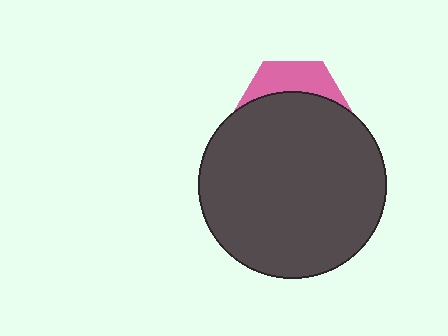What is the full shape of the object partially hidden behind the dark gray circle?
The partially hidden object is a pink hexagon.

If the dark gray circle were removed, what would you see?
You would see the complete pink hexagon.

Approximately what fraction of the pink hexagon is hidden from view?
Roughly 69% of the pink hexagon is hidden behind the dark gray circle.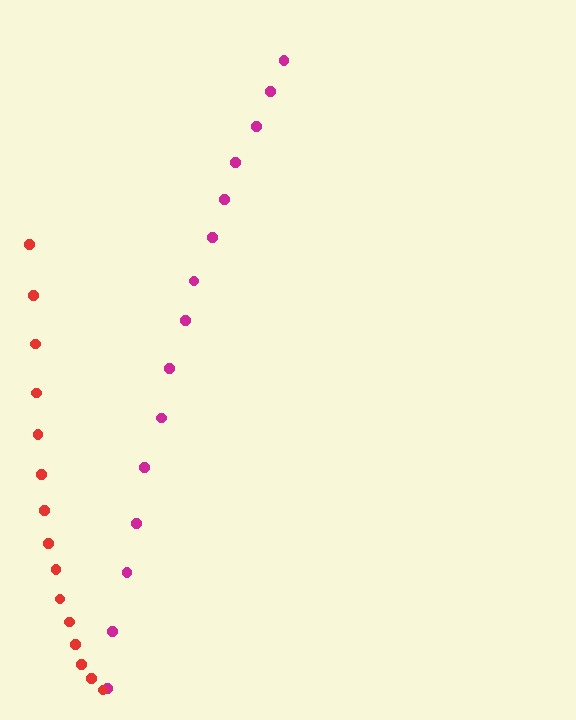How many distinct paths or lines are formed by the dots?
There are 2 distinct paths.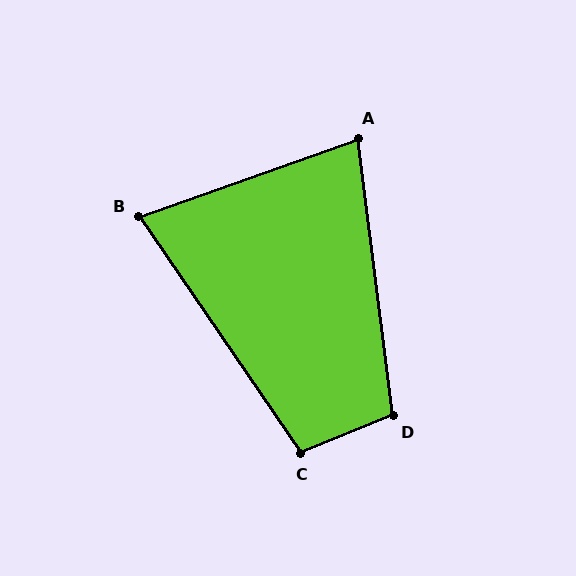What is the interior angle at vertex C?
Approximately 103 degrees (obtuse).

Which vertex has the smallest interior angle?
B, at approximately 75 degrees.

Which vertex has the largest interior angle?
D, at approximately 105 degrees.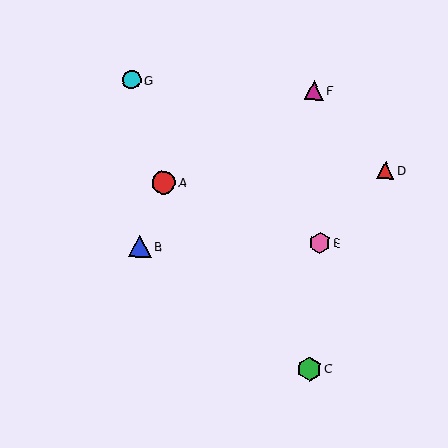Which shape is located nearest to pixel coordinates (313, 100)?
The magenta triangle (labeled F) at (314, 91) is nearest to that location.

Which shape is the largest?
The green hexagon (labeled C) is the largest.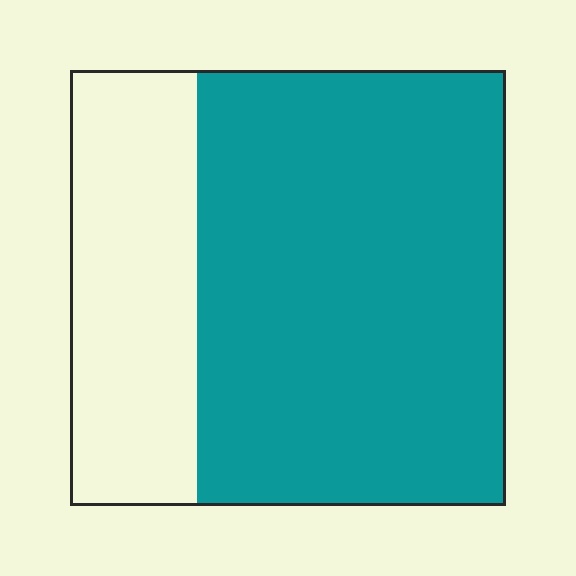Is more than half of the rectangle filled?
Yes.